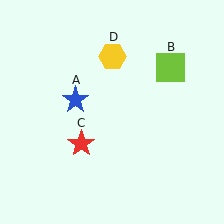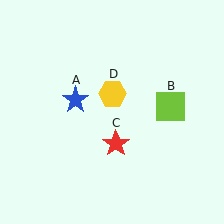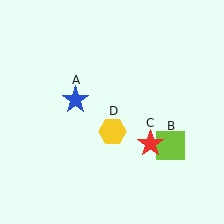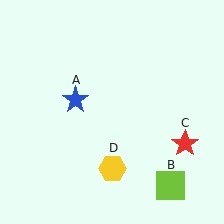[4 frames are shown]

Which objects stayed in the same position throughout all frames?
Blue star (object A) remained stationary.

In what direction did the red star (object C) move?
The red star (object C) moved right.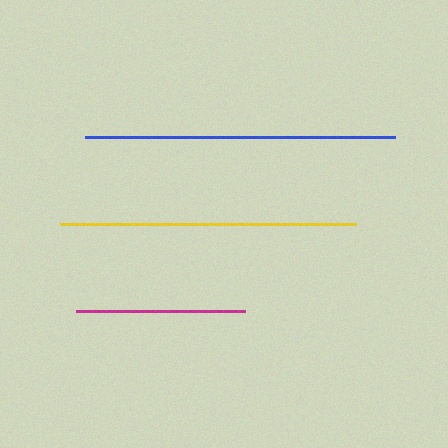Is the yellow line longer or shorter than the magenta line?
The yellow line is longer than the magenta line.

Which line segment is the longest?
The blue line is the longest at approximately 310 pixels.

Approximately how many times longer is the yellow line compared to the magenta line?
The yellow line is approximately 1.8 times the length of the magenta line.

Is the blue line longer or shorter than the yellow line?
The blue line is longer than the yellow line.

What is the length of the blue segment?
The blue segment is approximately 310 pixels long.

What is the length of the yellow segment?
The yellow segment is approximately 296 pixels long.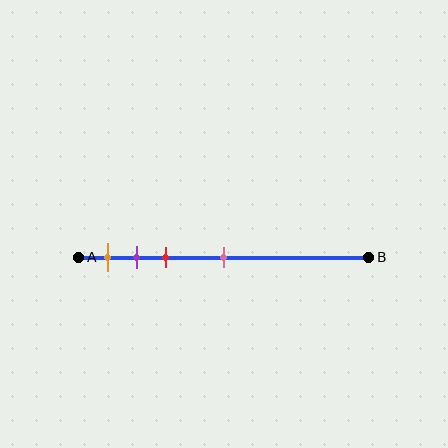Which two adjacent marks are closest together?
The purple and red marks are the closest adjacent pair.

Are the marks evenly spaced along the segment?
No, the marks are not evenly spaced.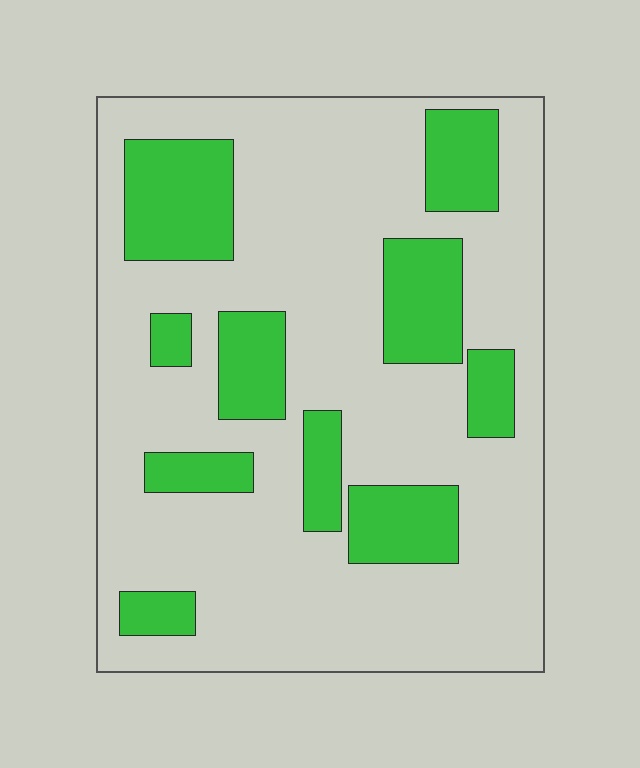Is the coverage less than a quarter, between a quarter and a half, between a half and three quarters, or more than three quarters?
Between a quarter and a half.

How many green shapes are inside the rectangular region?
10.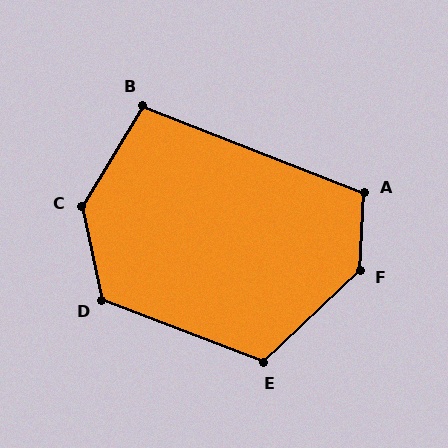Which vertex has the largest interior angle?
F, at approximately 137 degrees.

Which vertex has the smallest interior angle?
B, at approximately 100 degrees.